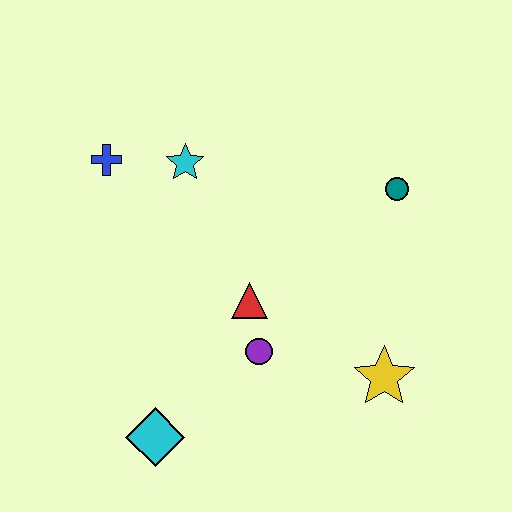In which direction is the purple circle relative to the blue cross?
The purple circle is below the blue cross.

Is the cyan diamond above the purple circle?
No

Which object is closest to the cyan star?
The blue cross is closest to the cyan star.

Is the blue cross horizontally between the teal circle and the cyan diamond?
No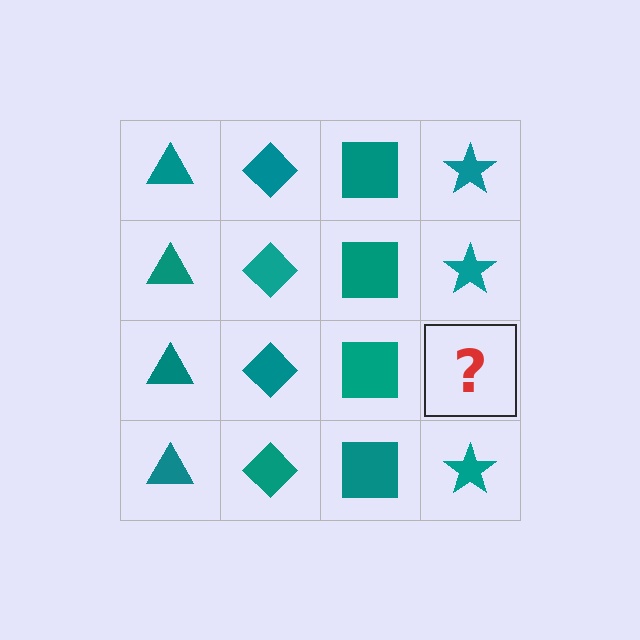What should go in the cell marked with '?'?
The missing cell should contain a teal star.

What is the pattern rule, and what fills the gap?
The rule is that each column has a consistent shape. The gap should be filled with a teal star.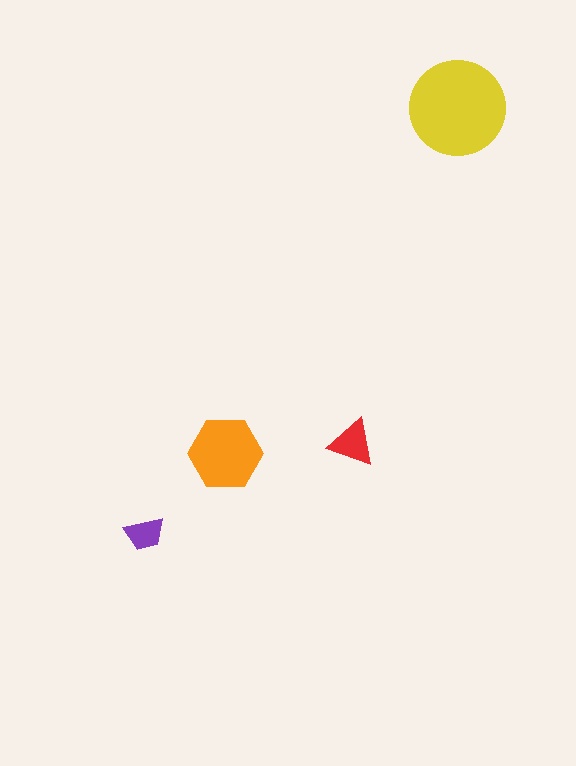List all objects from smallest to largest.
The purple trapezoid, the red triangle, the orange hexagon, the yellow circle.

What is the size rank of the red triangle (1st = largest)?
3rd.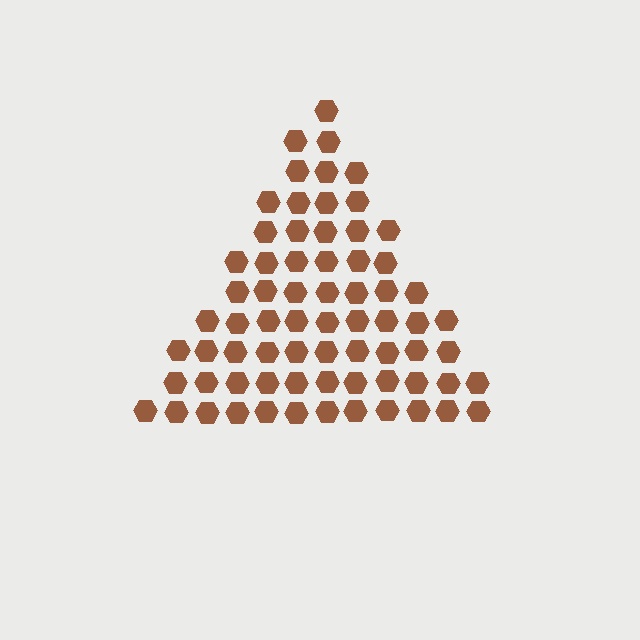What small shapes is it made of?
It is made of small hexagons.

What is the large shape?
The large shape is a triangle.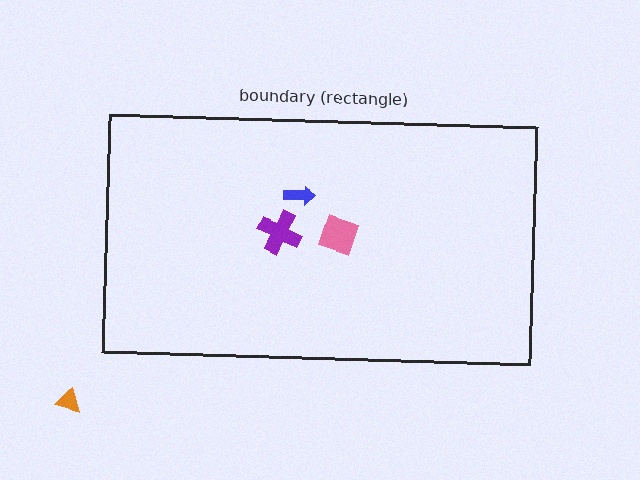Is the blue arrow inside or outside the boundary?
Inside.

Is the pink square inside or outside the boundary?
Inside.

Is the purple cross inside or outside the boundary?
Inside.